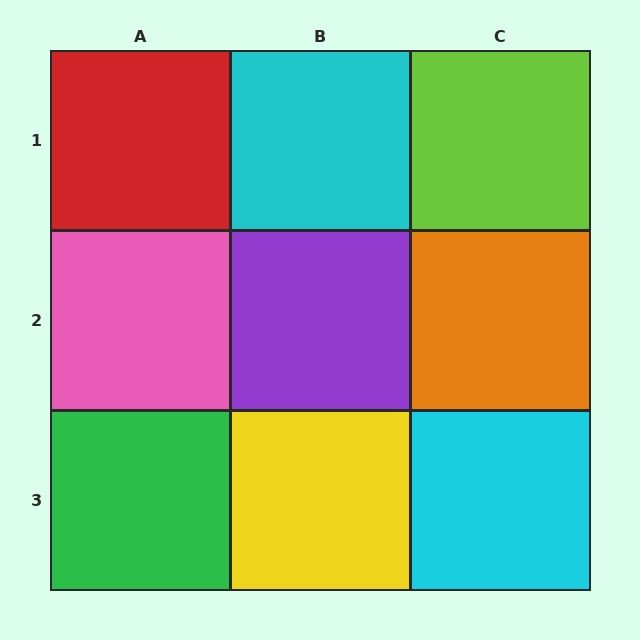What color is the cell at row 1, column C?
Lime.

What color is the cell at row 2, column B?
Purple.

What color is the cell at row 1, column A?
Red.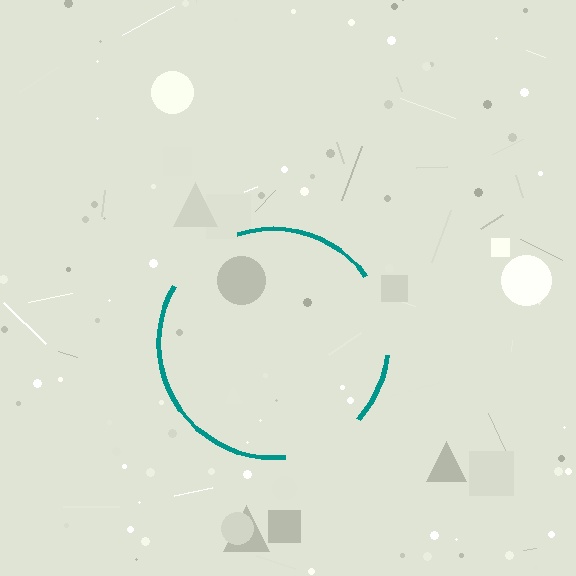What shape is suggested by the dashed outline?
The dashed outline suggests a circle.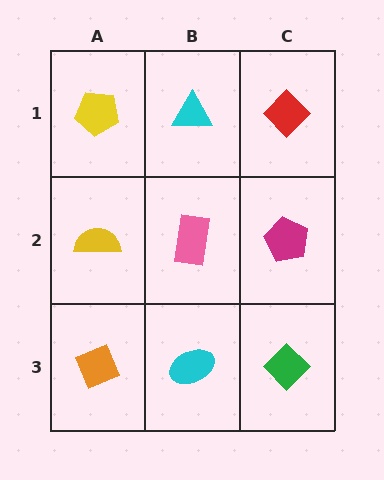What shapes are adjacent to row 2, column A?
A yellow pentagon (row 1, column A), an orange diamond (row 3, column A), a pink rectangle (row 2, column B).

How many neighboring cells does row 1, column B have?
3.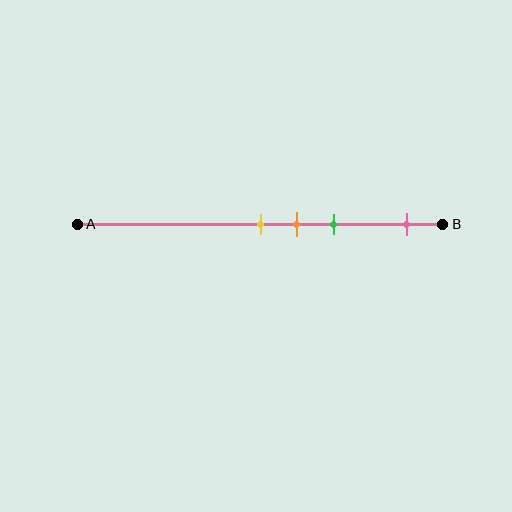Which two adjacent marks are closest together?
The yellow and orange marks are the closest adjacent pair.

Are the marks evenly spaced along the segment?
No, the marks are not evenly spaced.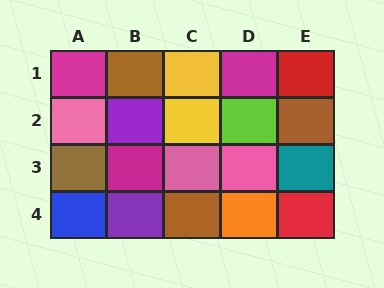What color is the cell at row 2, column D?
Lime.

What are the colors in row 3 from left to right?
Brown, magenta, pink, pink, teal.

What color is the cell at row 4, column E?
Red.